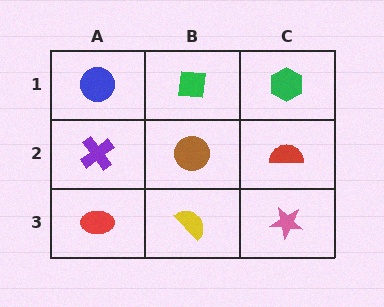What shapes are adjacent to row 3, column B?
A brown circle (row 2, column B), a red ellipse (row 3, column A), a pink star (row 3, column C).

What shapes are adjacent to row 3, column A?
A purple cross (row 2, column A), a yellow semicircle (row 3, column B).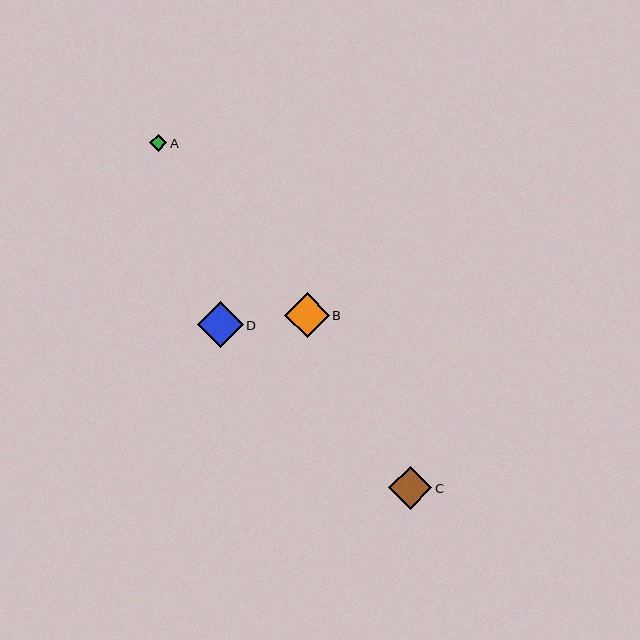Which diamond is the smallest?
Diamond A is the smallest with a size of approximately 17 pixels.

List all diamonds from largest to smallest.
From largest to smallest: D, B, C, A.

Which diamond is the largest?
Diamond D is the largest with a size of approximately 46 pixels.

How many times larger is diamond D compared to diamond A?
Diamond D is approximately 2.7 times the size of diamond A.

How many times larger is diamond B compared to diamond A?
Diamond B is approximately 2.6 times the size of diamond A.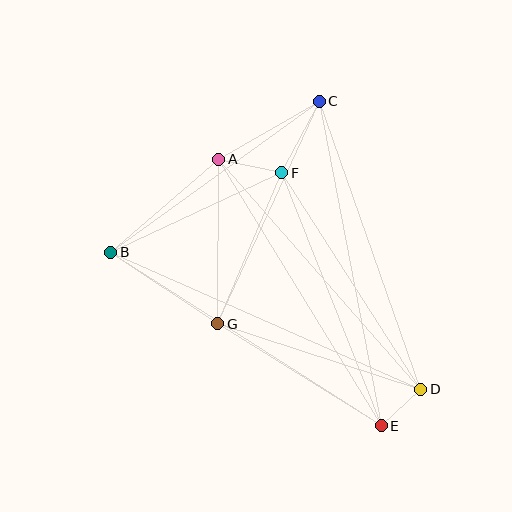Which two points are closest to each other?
Points D and E are closest to each other.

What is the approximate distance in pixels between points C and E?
The distance between C and E is approximately 331 pixels.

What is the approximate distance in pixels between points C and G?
The distance between C and G is approximately 244 pixels.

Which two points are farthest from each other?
Points B and D are farthest from each other.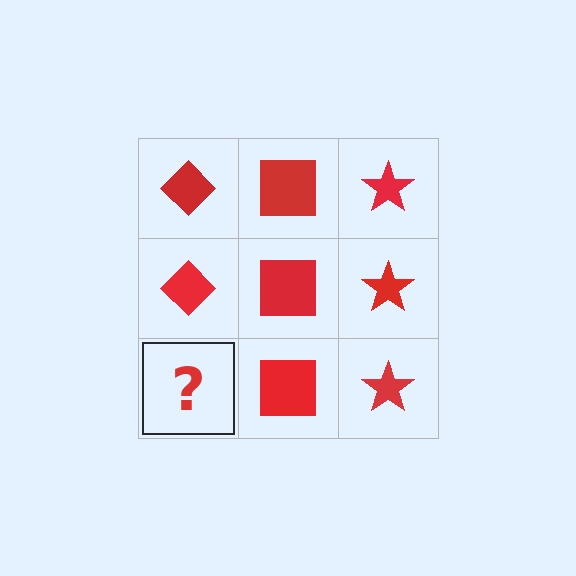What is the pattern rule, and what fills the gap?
The rule is that each column has a consistent shape. The gap should be filled with a red diamond.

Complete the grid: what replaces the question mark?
The question mark should be replaced with a red diamond.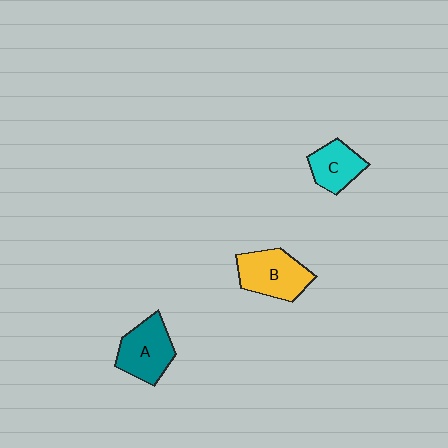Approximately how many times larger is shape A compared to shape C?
Approximately 1.3 times.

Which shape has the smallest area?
Shape C (cyan).